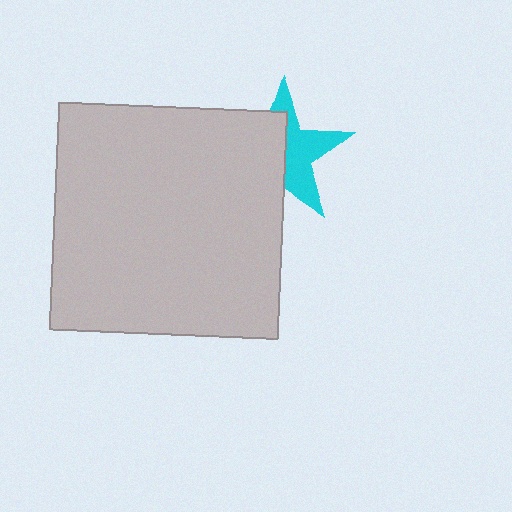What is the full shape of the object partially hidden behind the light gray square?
The partially hidden object is a cyan star.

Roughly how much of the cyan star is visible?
About half of it is visible (roughly 48%).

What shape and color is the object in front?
The object in front is a light gray square.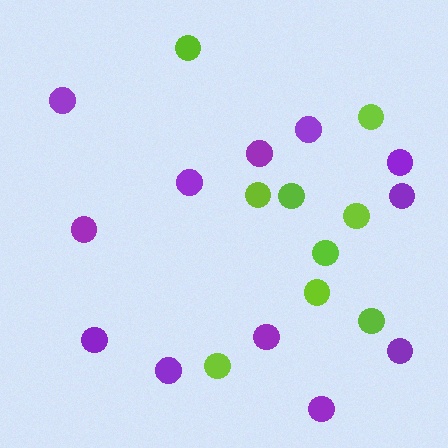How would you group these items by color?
There are 2 groups: one group of purple circles (12) and one group of lime circles (9).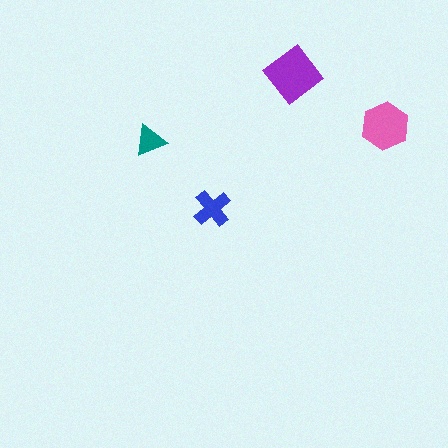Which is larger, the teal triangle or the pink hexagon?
The pink hexagon.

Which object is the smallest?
The teal triangle.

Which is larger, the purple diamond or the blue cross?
The purple diamond.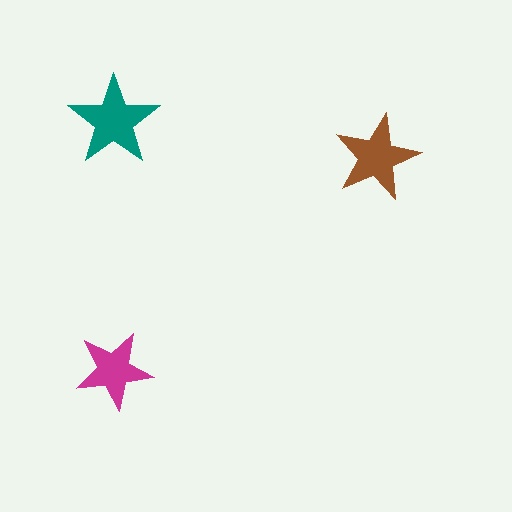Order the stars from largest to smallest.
the teal one, the brown one, the magenta one.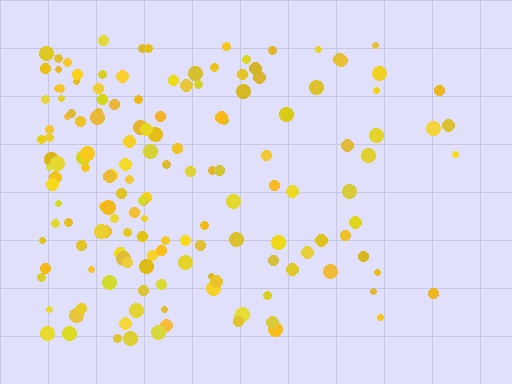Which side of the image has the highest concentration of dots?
The left.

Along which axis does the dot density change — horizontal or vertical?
Horizontal.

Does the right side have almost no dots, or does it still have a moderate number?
Still a moderate number, just noticeably fewer than the left.